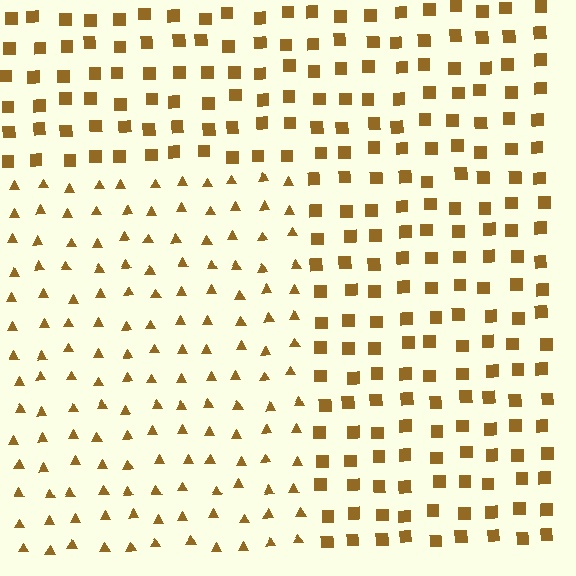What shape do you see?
I see a rectangle.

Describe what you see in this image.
The image is filled with small brown elements arranged in a uniform grid. A rectangle-shaped region contains triangles, while the surrounding area contains squares. The boundary is defined purely by the change in element shape.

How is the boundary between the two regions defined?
The boundary is defined by a change in element shape: triangles inside vs. squares outside. All elements share the same color and spacing.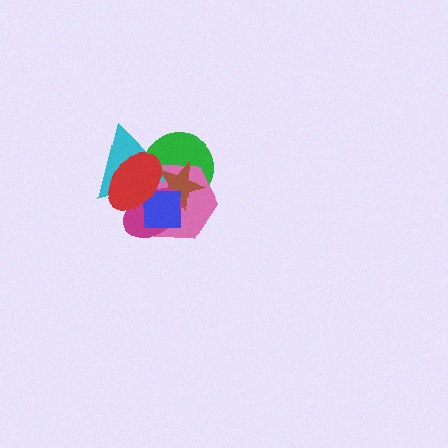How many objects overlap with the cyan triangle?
6 objects overlap with the cyan triangle.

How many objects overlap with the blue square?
6 objects overlap with the blue square.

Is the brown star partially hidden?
Yes, it is partially covered by another shape.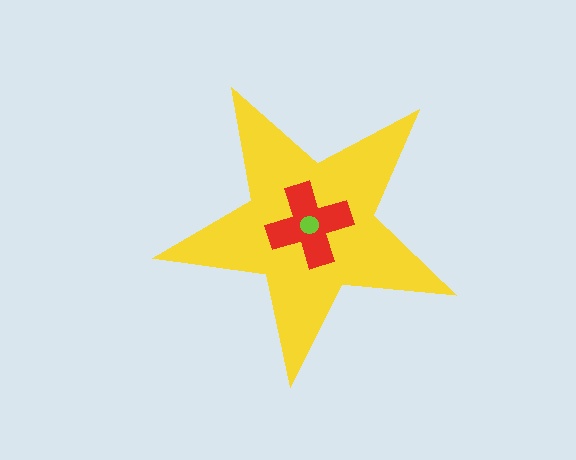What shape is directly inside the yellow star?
The red cross.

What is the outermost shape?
The yellow star.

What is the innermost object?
The lime circle.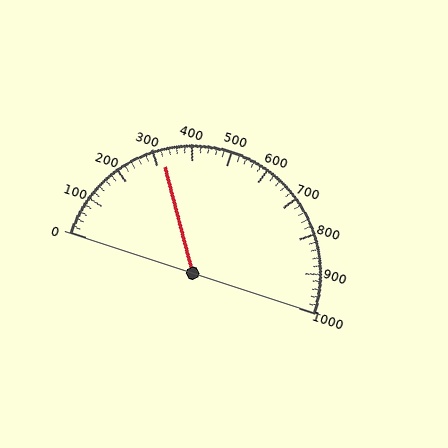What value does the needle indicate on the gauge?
The needle indicates approximately 320.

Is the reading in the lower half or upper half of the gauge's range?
The reading is in the lower half of the range (0 to 1000).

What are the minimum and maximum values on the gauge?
The gauge ranges from 0 to 1000.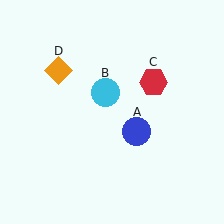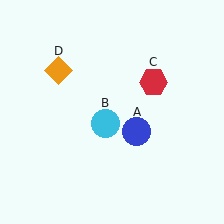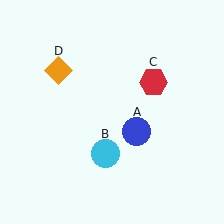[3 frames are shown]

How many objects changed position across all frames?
1 object changed position: cyan circle (object B).